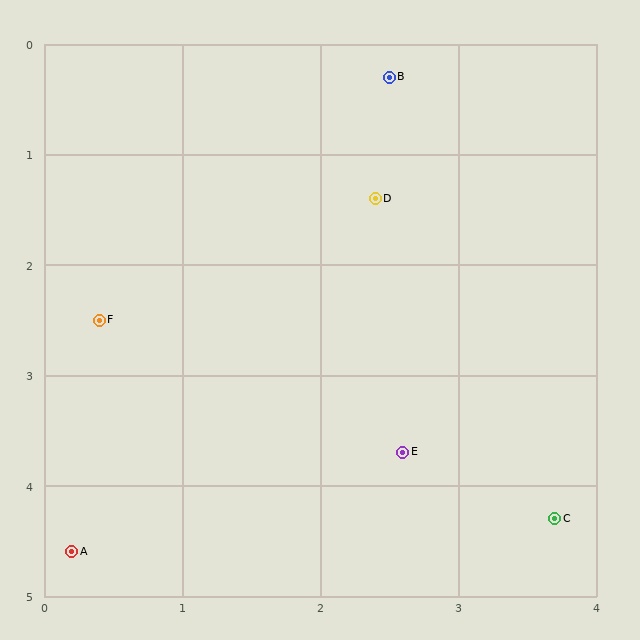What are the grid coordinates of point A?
Point A is at approximately (0.2, 4.6).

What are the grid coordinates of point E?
Point E is at approximately (2.6, 3.7).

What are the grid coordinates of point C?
Point C is at approximately (3.7, 4.3).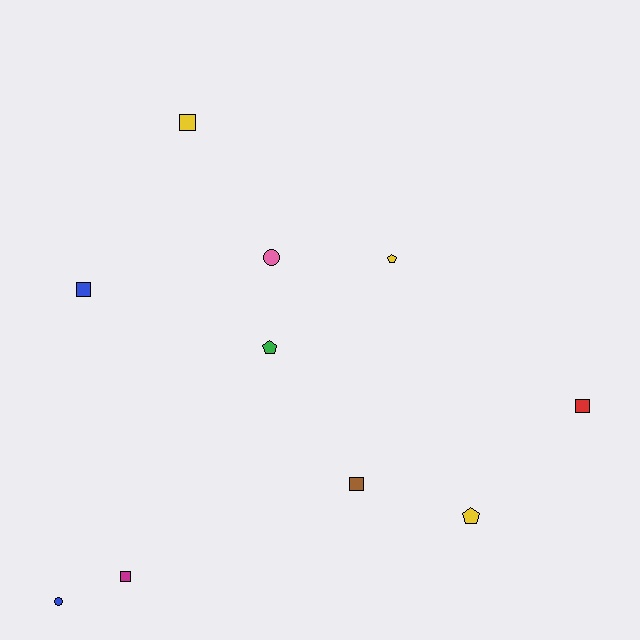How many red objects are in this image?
There is 1 red object.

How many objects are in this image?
There are 10 objects.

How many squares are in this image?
There are 5 squares.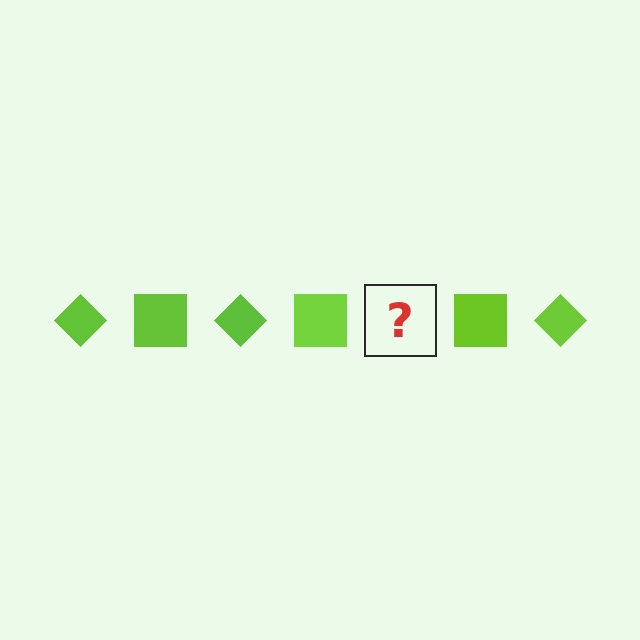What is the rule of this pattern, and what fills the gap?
The rule is that the pattern cycles through diamond, square shapes in lime. The gap should be filled with a lime diamond.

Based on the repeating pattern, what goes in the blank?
The blank should be a lime diamond.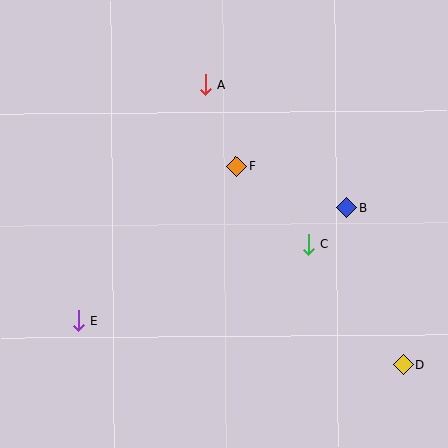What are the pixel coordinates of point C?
Point C is at (308, 245).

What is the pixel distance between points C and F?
The distance between C and F is 106 pixels.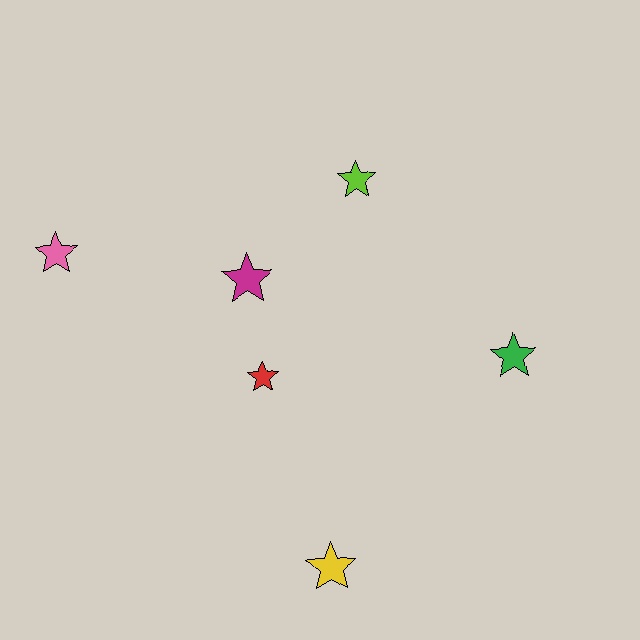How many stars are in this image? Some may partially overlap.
There are 6 stars.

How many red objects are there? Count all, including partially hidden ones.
There is 1 red object.